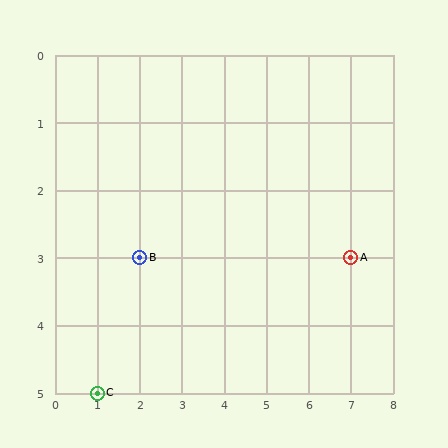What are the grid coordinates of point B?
Point B is at grid coordinates (2, 3).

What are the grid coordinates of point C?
Point C is at grid coordinates (1, 5).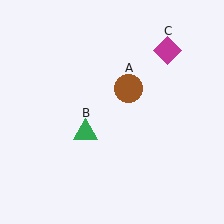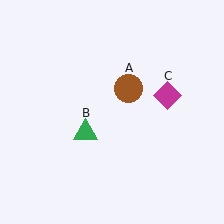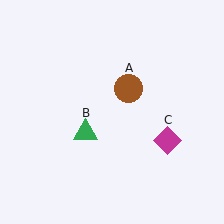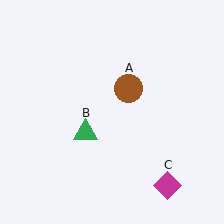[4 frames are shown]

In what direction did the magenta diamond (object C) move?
The magenta diamond (object C) moved down.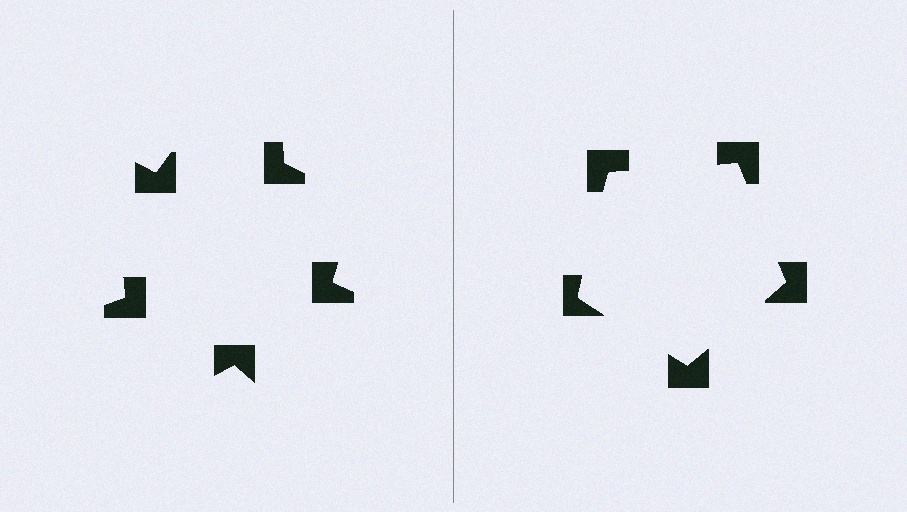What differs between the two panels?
The notched squares are positioned identically on both sides; only the wedge orientations differ. On the right they align to a pentagon; on the left they are misaligned.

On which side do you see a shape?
An illusory pentagon appears on the right side. On the left side the wedge cuts are rotated, so no coherent shape forms.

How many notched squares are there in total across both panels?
10 — 5 on each side.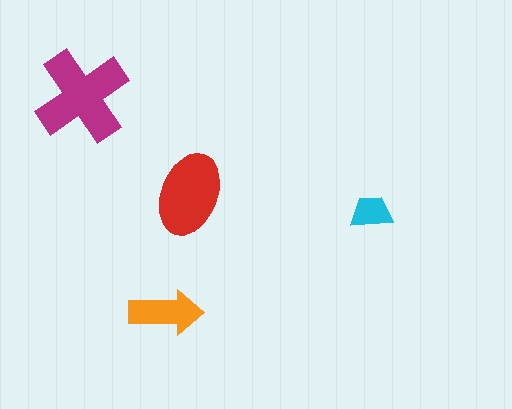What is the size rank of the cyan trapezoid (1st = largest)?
4th.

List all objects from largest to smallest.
The magenta cross, the red ellipse, the orange arrow, the cyan trapezoid.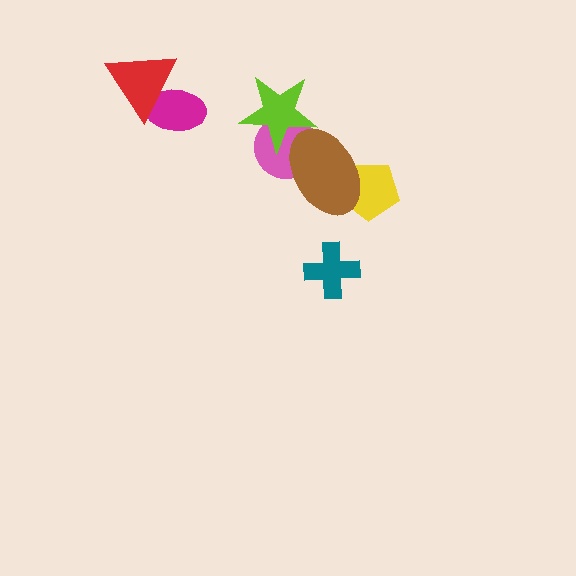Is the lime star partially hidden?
Yes, it is partially covered by another shape.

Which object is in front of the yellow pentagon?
The brown ellipse is in front of the yellow pentagon.